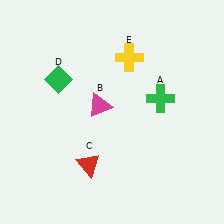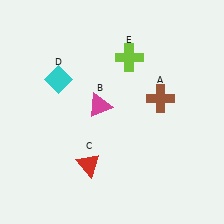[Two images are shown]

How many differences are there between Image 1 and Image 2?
There are 3 differences between the two images.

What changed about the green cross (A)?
In Image 1, A is green. In Image 2, it changed to brown.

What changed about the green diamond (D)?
In Image 1, D is green. In Image 2, it changed to cyan.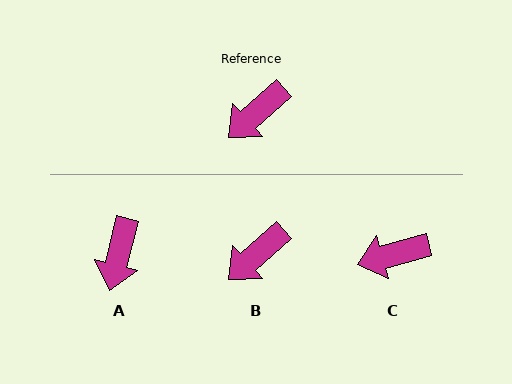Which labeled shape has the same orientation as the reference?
B.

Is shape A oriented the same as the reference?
No, it is off by about 34 degrees.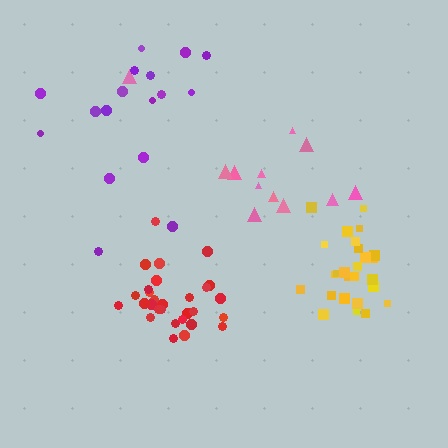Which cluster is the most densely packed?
Yellow.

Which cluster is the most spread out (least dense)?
Pink.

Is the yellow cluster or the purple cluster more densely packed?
Yellow.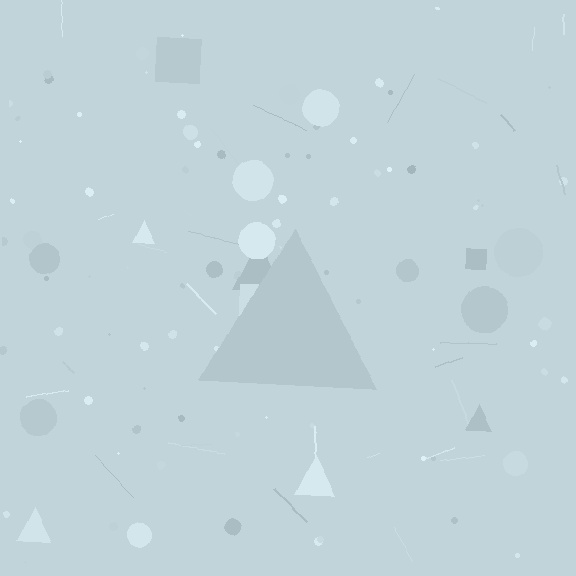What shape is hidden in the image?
A triangle is hidden in the image.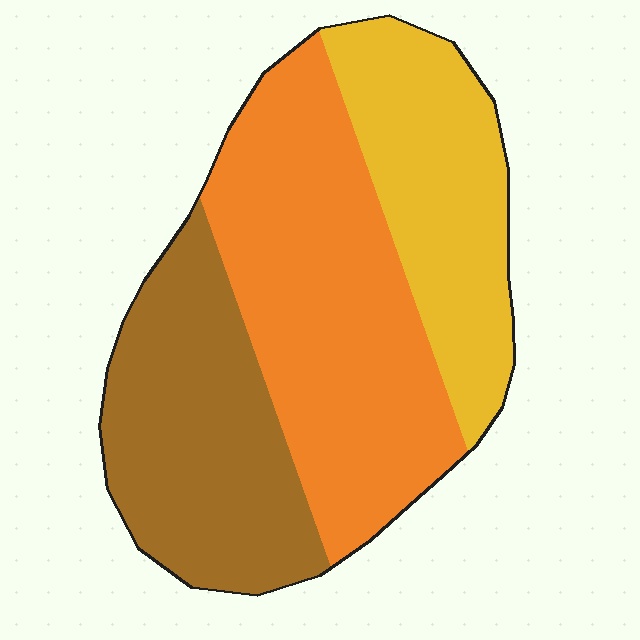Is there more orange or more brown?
Orange.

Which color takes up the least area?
Yellow, at roughly 25%.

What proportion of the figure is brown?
Brown covers 31% of the figure.